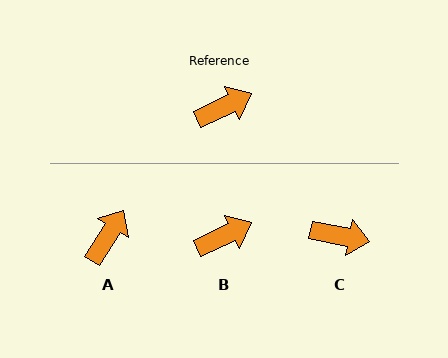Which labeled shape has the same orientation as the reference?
B.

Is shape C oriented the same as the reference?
No, it is off by about 36 degrees.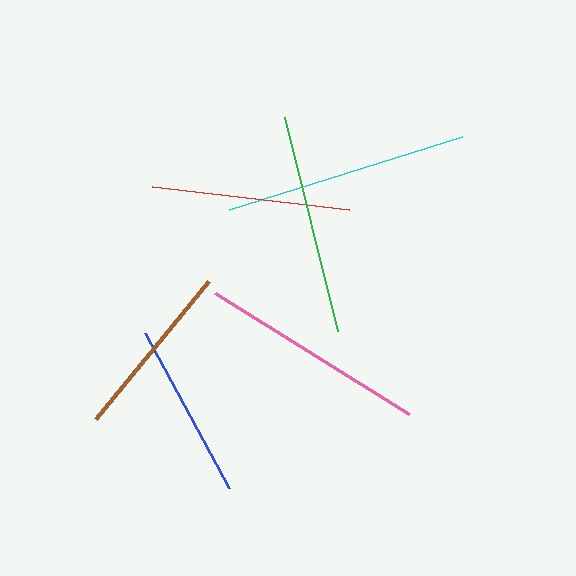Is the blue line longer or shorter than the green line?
The green line is longer than the blue line.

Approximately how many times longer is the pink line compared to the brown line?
The pink line is approximately 1.3 times the length of the brown line.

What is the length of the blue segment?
The blue segment is approximately 177 pixels long.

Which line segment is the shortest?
The blue line is the shortest at approximately 177 pixels.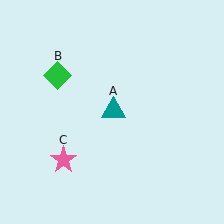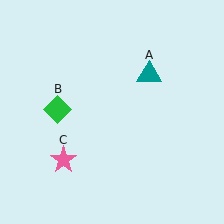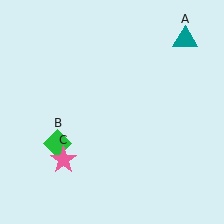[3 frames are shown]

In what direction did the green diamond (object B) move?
The green diamond (object B) moved down.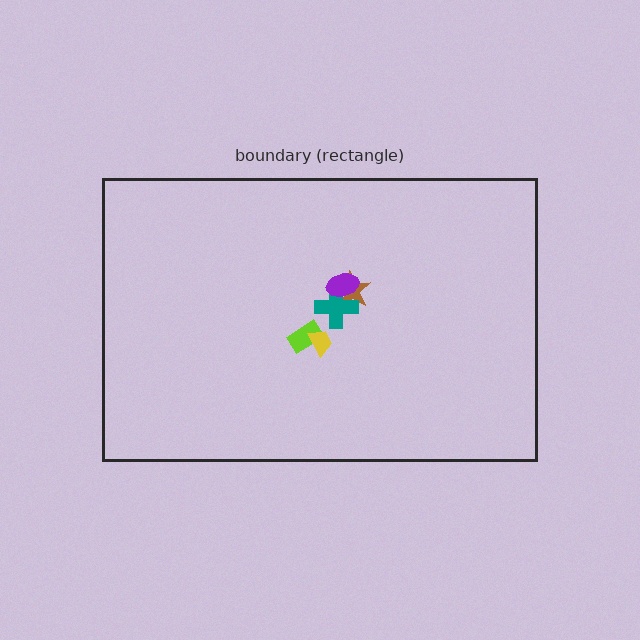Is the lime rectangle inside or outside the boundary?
Inside.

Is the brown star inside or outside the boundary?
Inside.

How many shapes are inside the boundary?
5 inside, 0 outside.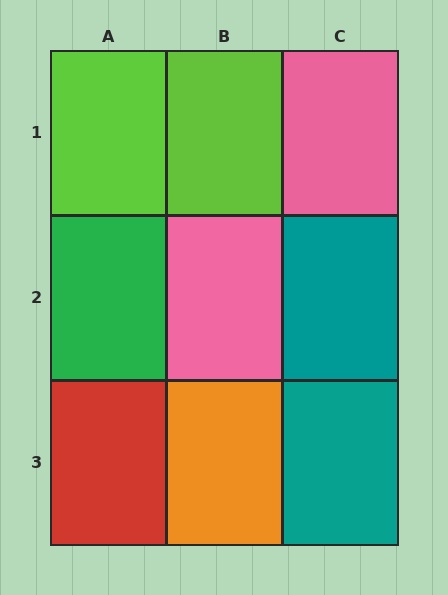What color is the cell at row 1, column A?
Lime.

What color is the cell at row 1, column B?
Lime.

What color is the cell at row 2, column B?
Pink.